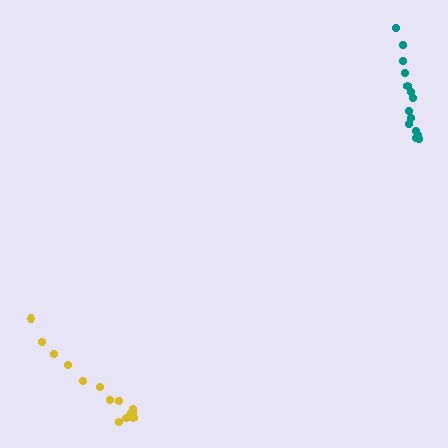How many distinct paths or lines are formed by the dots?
There are 2 distinct paths.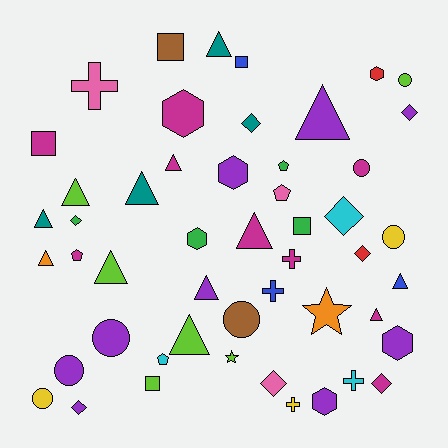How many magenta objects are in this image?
There are 9 magenta objects.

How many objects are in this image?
There are 50 objects.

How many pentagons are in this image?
There are 4 pentagons.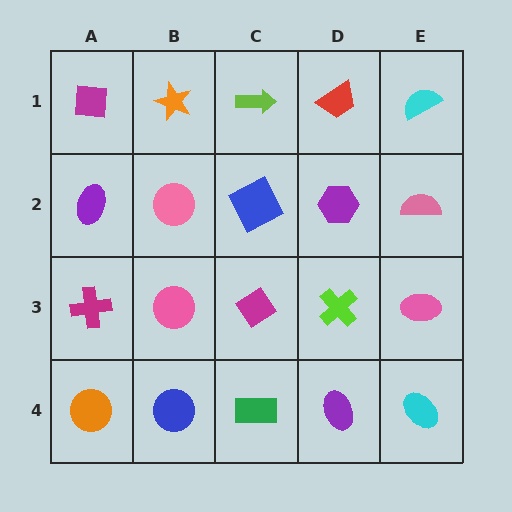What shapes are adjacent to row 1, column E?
A pink semicircle (row 2, column E), a red trapezoid (row 1, column D).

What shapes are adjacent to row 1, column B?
A pink circle (row 2, column B), a magenta square (row 1, column A), a lime arrow (row 1, column C).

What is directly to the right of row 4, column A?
A blue circle.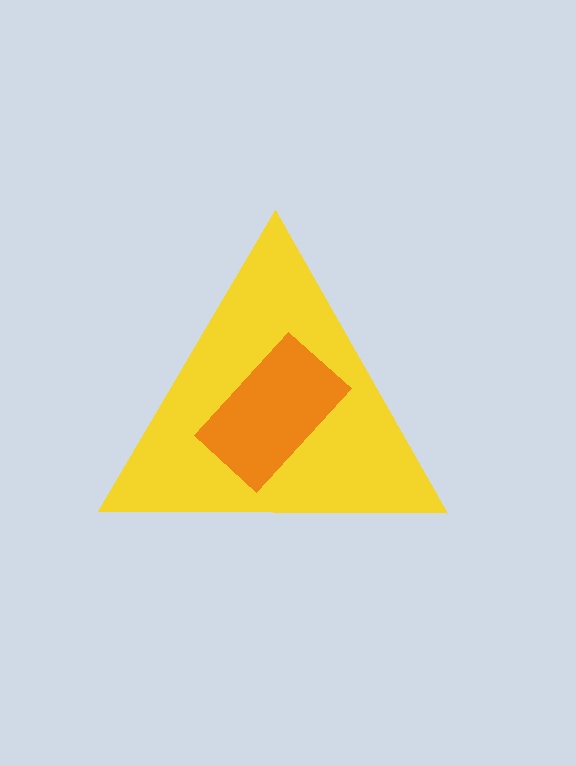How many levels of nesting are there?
2.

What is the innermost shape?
The orange rectangle.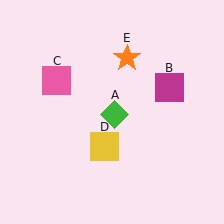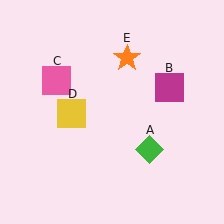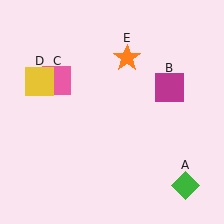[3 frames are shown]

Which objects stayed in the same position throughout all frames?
Magenta square (object B) and pink square (object C) and orange star (object E) remained stationary.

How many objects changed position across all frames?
2 objects changed position: green diamond (object A), yellow square (object D).